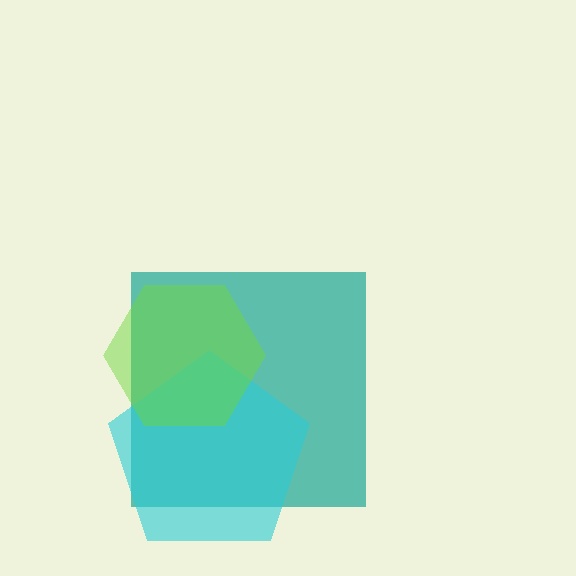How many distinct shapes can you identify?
There are 3 distinct shapes: a teal square, a cyan pentagon, a lime hexagon.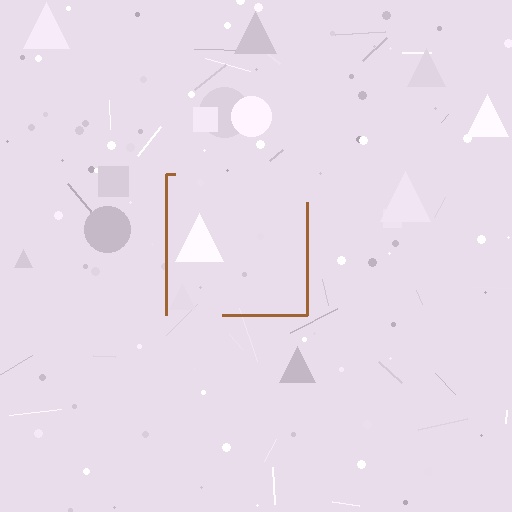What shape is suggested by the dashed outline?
The dashed outline suggests a square.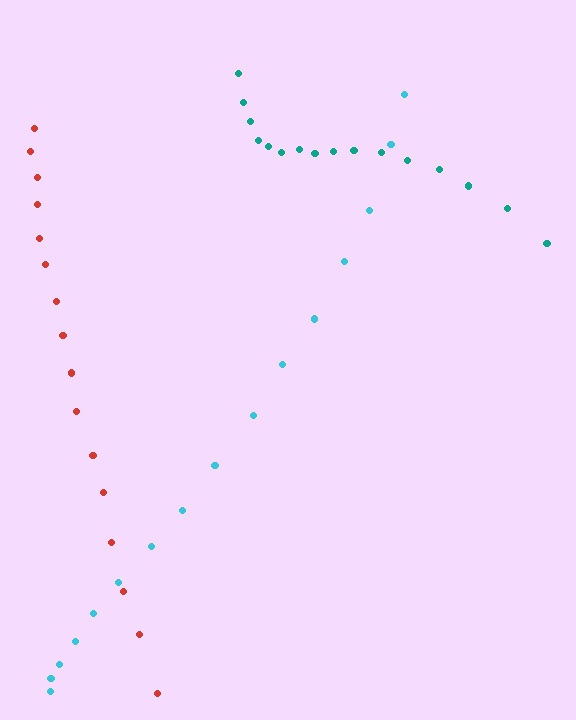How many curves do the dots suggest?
There are 3 distinct paths.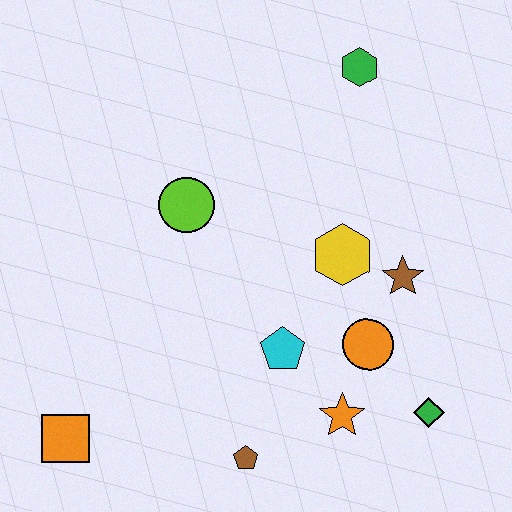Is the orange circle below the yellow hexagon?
Yes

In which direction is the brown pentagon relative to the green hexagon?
The brown pentagon is below the green hexagon.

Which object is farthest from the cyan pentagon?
The green hexagon is farthest from the cyan pentagon.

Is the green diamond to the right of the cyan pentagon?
Yes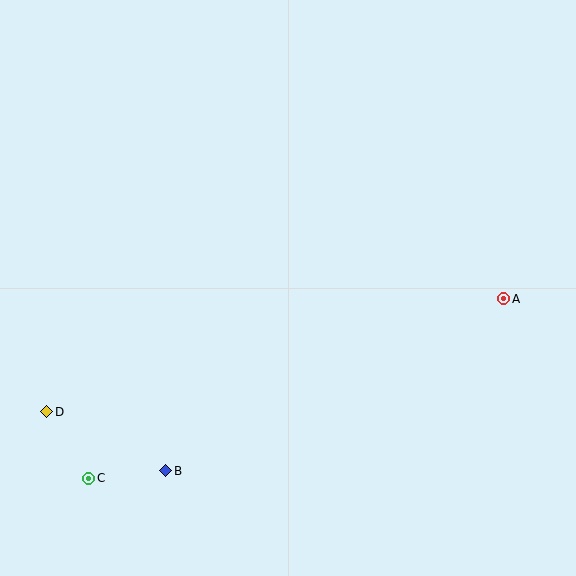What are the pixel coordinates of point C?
Point C is at (89, 478).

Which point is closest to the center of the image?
Point A at (504, 299) is closest to the center.